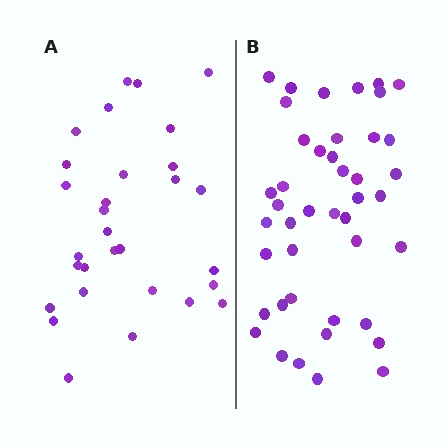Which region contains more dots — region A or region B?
Region B (the right region) has more dots.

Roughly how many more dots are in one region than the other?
Region B has approximately 15 more dots than region A.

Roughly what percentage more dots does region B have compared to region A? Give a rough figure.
About 45% more.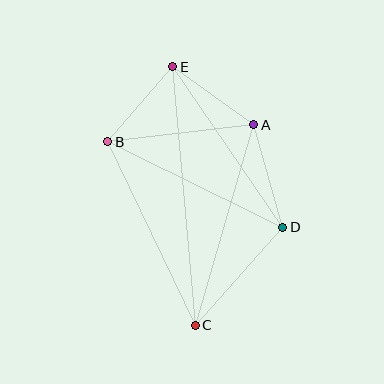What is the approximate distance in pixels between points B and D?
The distance between B and D is approximately 195 pixels.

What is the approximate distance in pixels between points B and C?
The distance between B and C is approximately 203 pixels.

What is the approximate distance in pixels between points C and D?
The distance between C and D is approximately 131 pixels.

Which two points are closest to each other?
Points B and E are closest to each other.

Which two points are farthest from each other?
Points C and E are farthest from each other.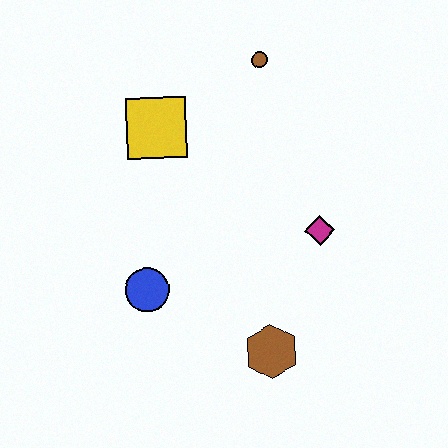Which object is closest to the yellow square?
The brown circle is closest to the yellow square.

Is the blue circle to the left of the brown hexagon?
Yes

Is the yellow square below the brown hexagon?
No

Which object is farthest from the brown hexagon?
The brown circle is farthest from the brown hexagon.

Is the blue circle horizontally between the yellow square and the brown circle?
No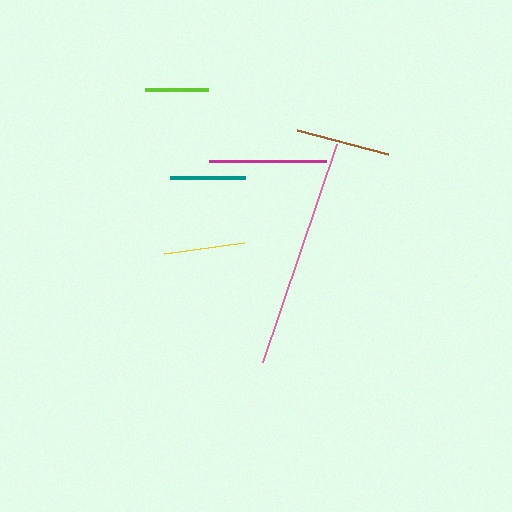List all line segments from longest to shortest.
From longest to shortest: pink, magenta, brown, yellow, teal, lime.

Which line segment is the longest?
The pink line is the longest at approximately 231 pixels.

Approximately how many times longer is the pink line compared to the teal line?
The pink line is approximately 3.1 times the length of the teal line.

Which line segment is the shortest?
The lime line is the shortest at approximately 62 pixels.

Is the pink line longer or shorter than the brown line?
The pink line is longer than the brown line.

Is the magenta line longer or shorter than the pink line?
The pink line is longer than the magenta line.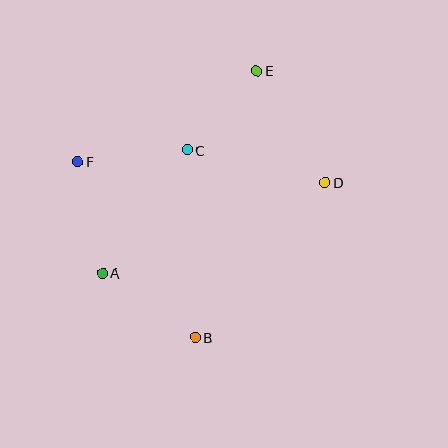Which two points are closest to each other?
Points C and E are closest to each other.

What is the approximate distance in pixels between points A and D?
The distance between A and D is approximately 241 pixels.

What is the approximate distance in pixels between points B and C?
The distance between B and C is approximately 188 pixels.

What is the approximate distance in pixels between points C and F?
The distance between C and F is approximately 110 pixels.